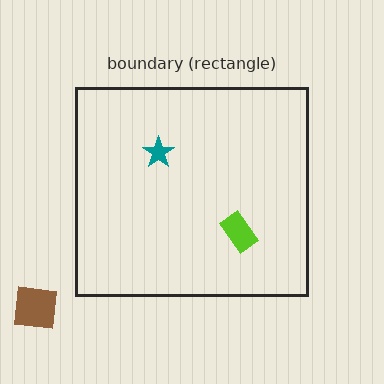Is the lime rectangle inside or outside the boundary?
Inside.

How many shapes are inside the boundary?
2 inside, 1 outside.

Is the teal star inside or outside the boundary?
Inside.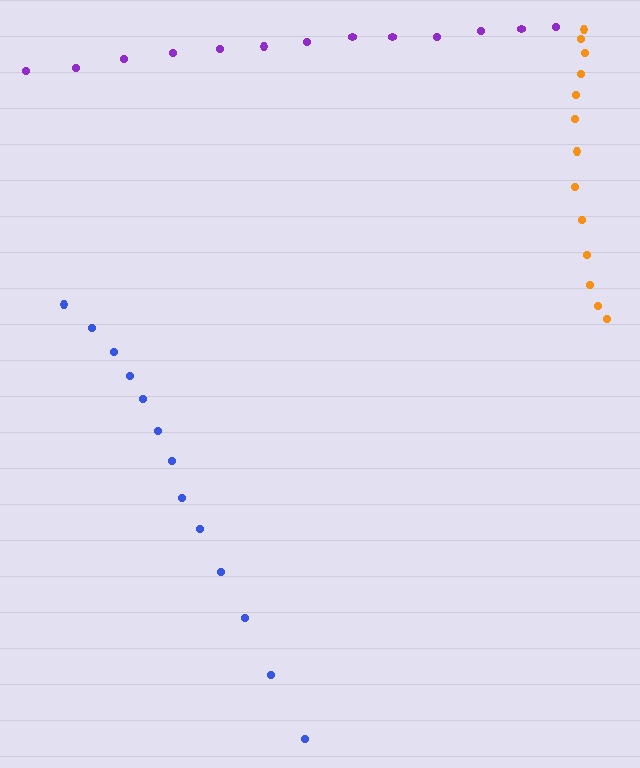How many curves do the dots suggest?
There are 3 distinct paths.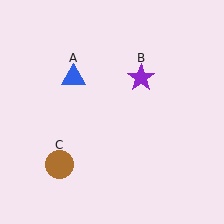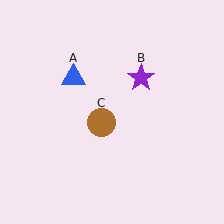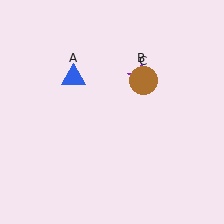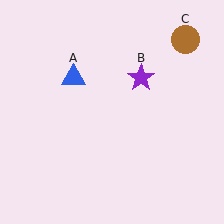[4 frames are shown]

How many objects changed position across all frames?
1 object changed position: brown circle (object C).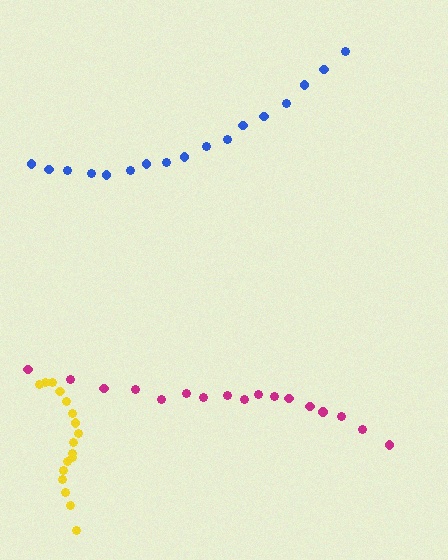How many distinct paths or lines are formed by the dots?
There are 3 distinct paths.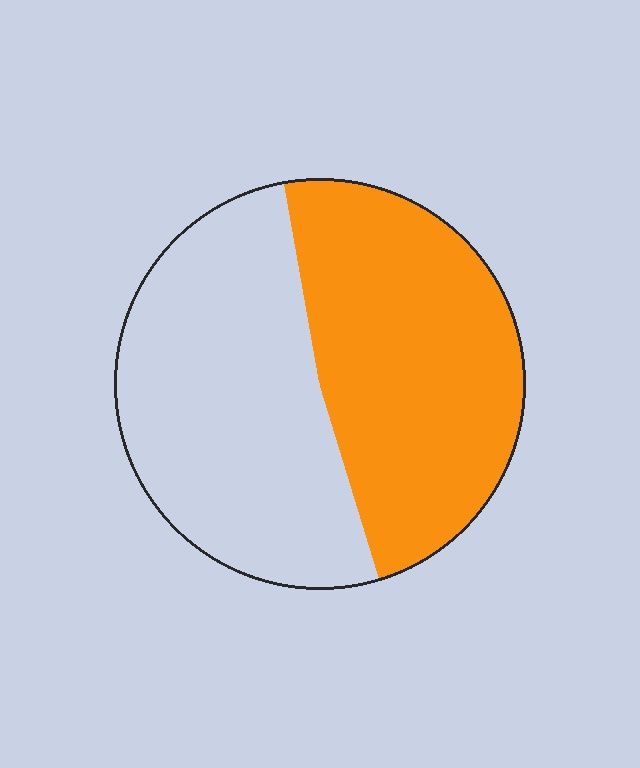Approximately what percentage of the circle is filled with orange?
Approximately 50%.